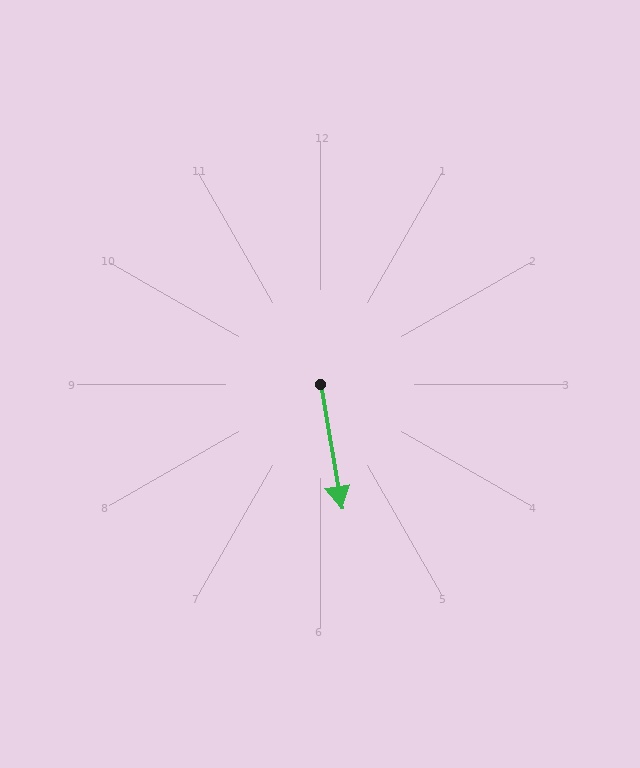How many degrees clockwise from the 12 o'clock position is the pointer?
Approximately 170 degrees.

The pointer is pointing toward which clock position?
Roughly 6 o'clock.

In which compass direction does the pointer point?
South.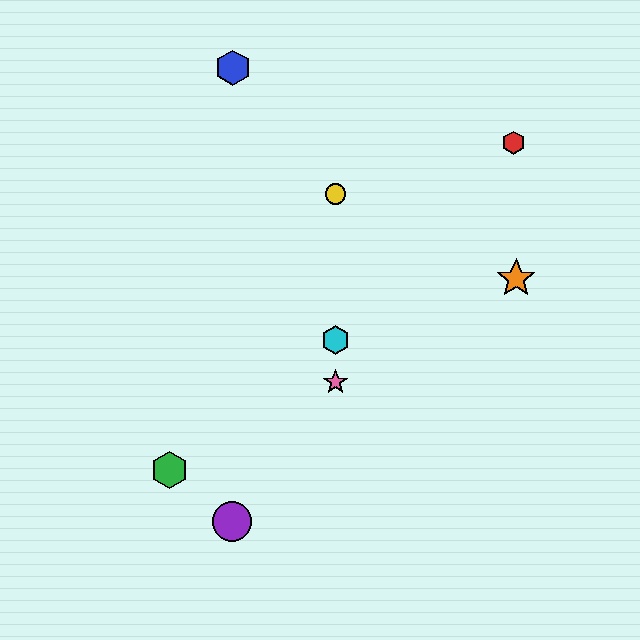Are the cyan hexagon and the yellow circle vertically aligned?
Yes, both are at x≈335.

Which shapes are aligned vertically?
The yellow circle, the cyan hexagon, the pink star are aligned vertically.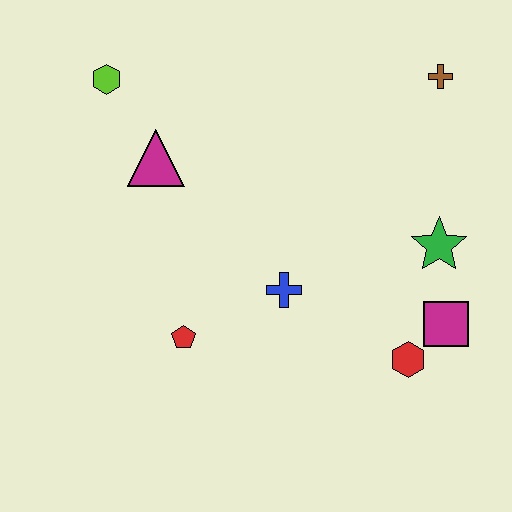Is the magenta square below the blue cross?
Yes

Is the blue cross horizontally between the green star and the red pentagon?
Yes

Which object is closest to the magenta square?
The red hexagon is closest to the magenta square.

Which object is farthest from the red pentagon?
The brown cross is farthest from the red pentagon.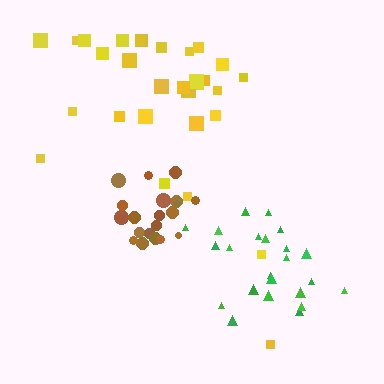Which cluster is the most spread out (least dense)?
Yellow.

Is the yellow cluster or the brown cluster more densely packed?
Brown.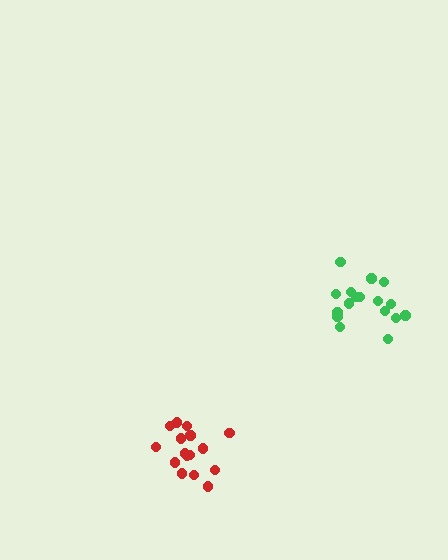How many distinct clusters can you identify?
There are 2 distinct clusters.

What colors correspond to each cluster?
The clusters are colored: green, red.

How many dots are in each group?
Group 1: 17 dots, Group 2: 16 dots (33 total).